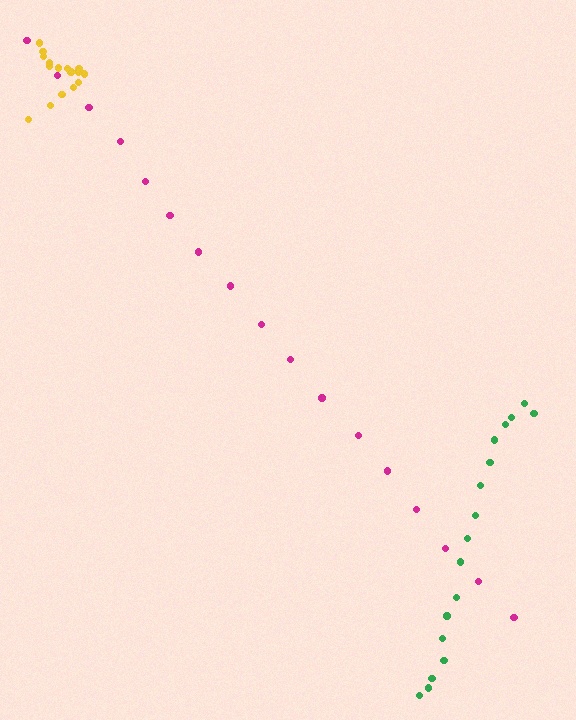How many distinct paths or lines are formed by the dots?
There are 3 distinct paths.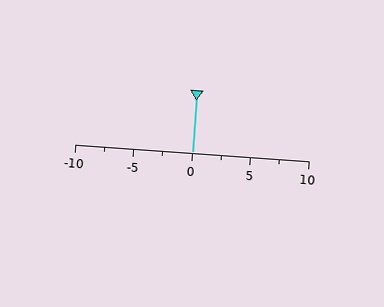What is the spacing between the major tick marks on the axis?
The major ticks are spaced 5 apart.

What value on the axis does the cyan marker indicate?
The marker indicates approximately 0.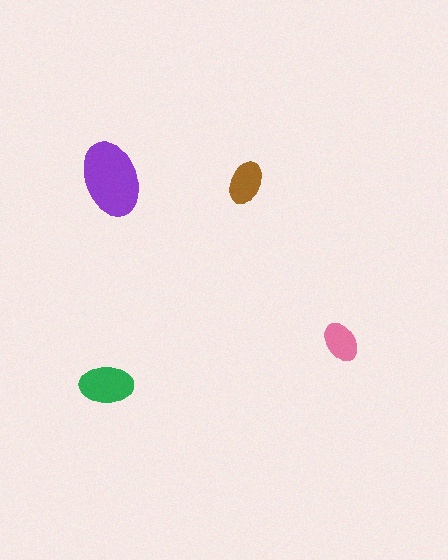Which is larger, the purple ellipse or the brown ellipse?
The purple one.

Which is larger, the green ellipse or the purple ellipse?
The purple one.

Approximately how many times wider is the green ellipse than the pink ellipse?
About 1.5 times wider.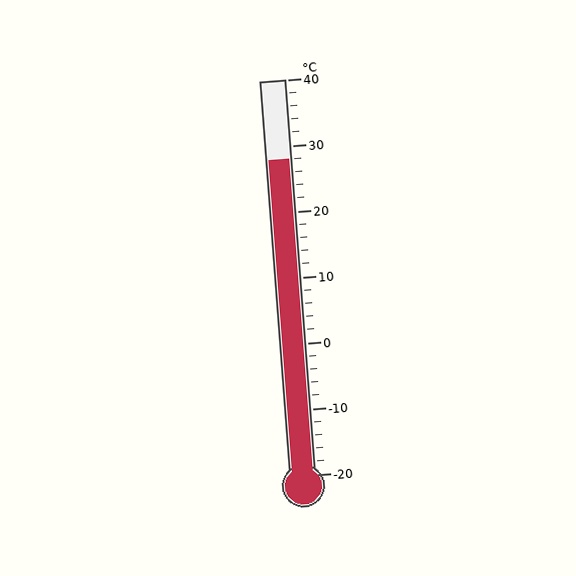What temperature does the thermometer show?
The thermometer shows approximately 28°C.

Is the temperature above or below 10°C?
The temperature is above 10°C.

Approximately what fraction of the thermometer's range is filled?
The thermometer is filled to approximately 80% of its range.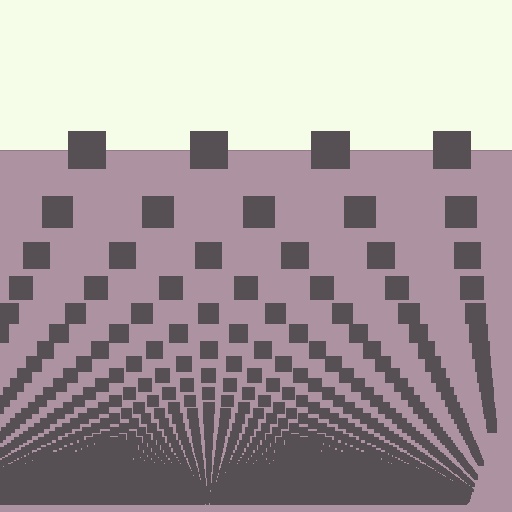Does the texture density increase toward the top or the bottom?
Density increases toward the bottom.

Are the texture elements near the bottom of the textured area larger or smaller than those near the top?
Smaller. The gradient is inverted — elements near the bottom are smaller and denser.